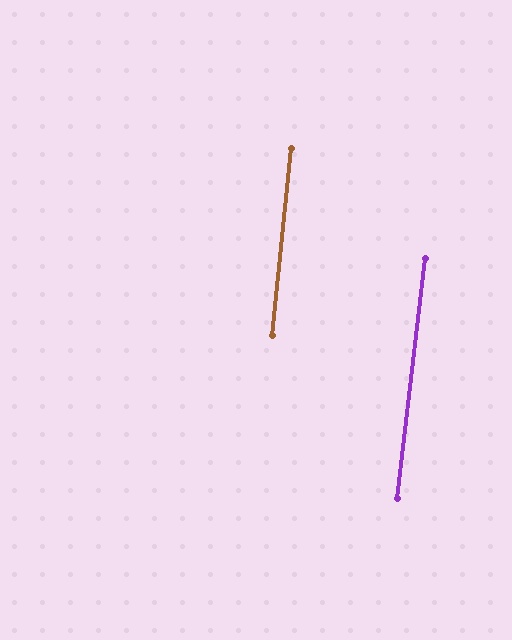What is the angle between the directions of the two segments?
Approximately 1 degree.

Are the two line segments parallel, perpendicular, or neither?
Parallel — their directions differ by only 0.7°.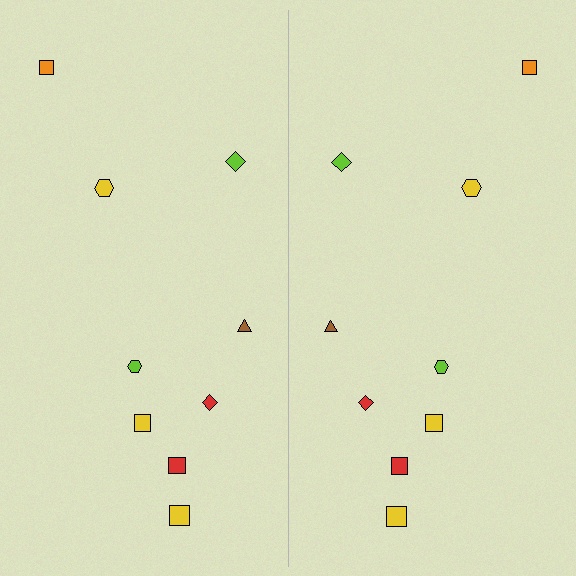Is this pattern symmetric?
Yes, this pattern has bilateral (reflection) symmetry.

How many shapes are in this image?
There are 18 shapes in this image.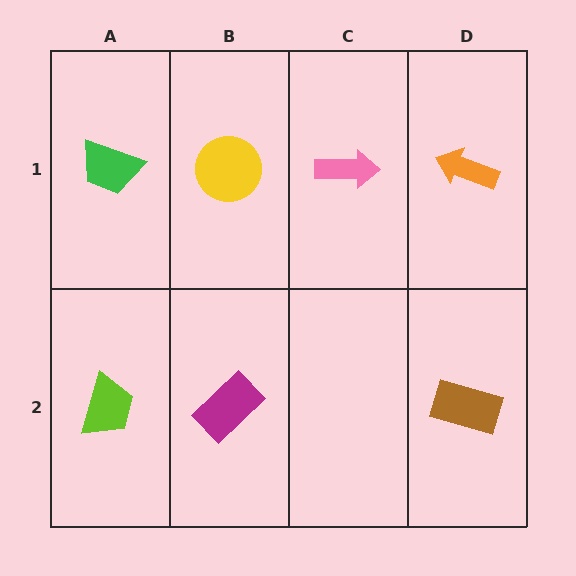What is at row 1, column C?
A pink arrow.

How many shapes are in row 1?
4 shapes.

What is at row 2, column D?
A brown rectangle.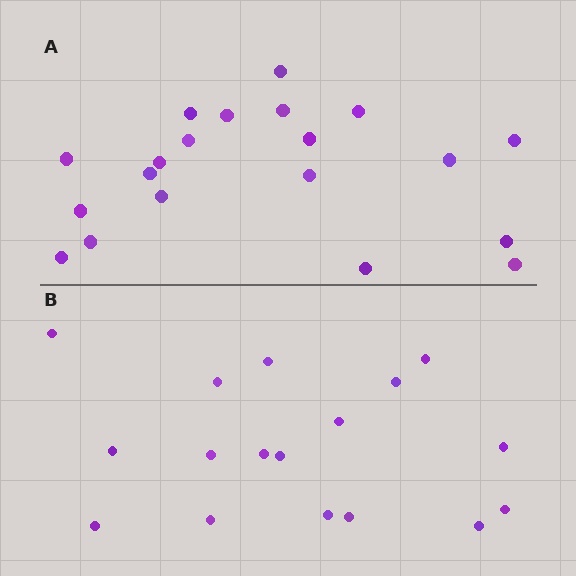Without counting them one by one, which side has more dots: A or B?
Region A (the top region) has more dots.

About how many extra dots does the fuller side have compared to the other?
Region A has just a few more — roughly 2 or 3 more dots than region B.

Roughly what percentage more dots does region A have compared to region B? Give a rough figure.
About 20% more.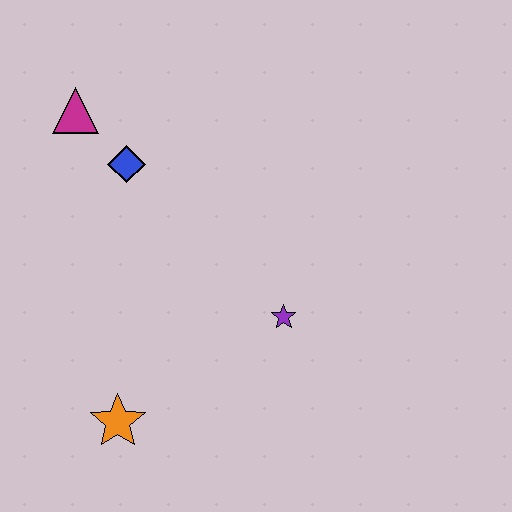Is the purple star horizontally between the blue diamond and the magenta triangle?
No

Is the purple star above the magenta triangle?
No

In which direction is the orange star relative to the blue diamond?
The orange star is below the blue diamond.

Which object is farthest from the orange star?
The magenta triangle is farthest from the orange star.